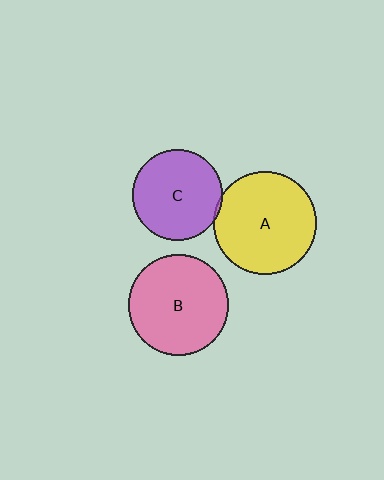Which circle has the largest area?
Circle A (yellow).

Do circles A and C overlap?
Yes.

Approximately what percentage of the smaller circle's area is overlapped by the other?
Approximately 5%.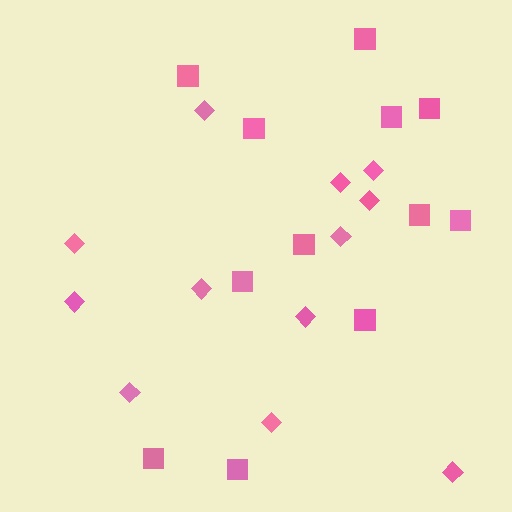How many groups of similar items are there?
There are 2 groups: one group of squares (12) and one group of diamonds (12).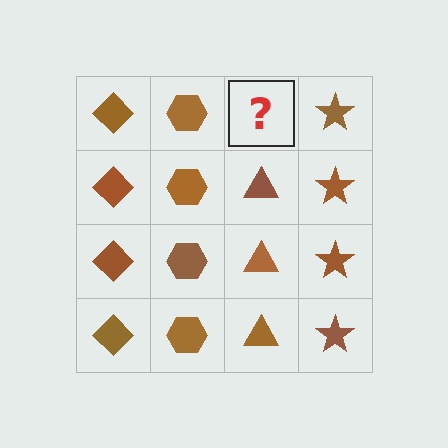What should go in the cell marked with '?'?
The missing cell should contain a brown triangle.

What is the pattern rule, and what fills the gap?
The rule is that each column has a consistent shape. The gap should be filled with a brown triangle.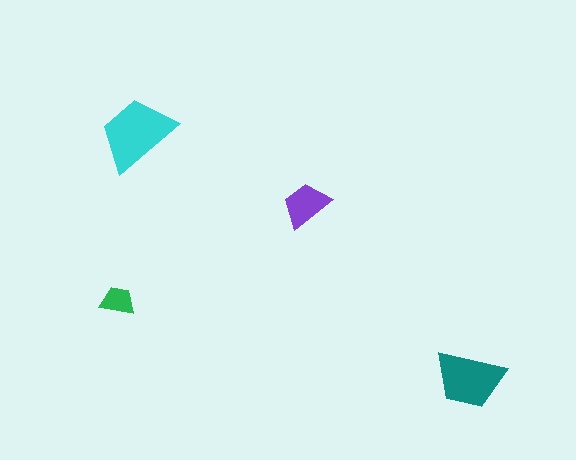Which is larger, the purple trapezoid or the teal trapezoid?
The teal one.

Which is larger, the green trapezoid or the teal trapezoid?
The teal one.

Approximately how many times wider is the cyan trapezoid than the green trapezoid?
About 2 times wider.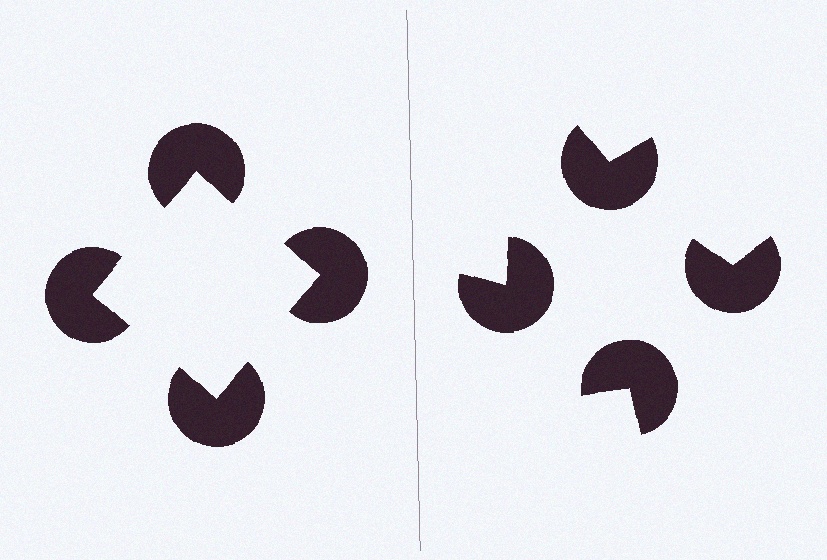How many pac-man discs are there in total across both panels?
8 — 4 on each side.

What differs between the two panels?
The pac-man discs are positioned identically on both sides; only the wedge orientations differ. On the left they align to a square; on the right they are misaligned.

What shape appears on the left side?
An illusory square.